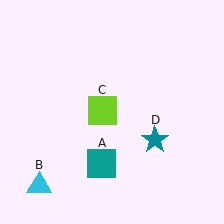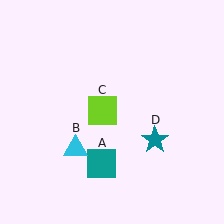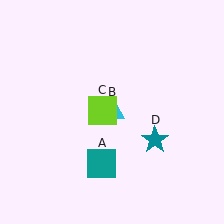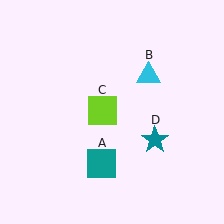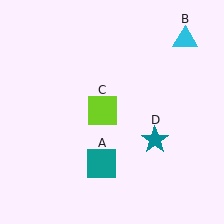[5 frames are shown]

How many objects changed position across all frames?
1 object changed position: cyan triangle (object B).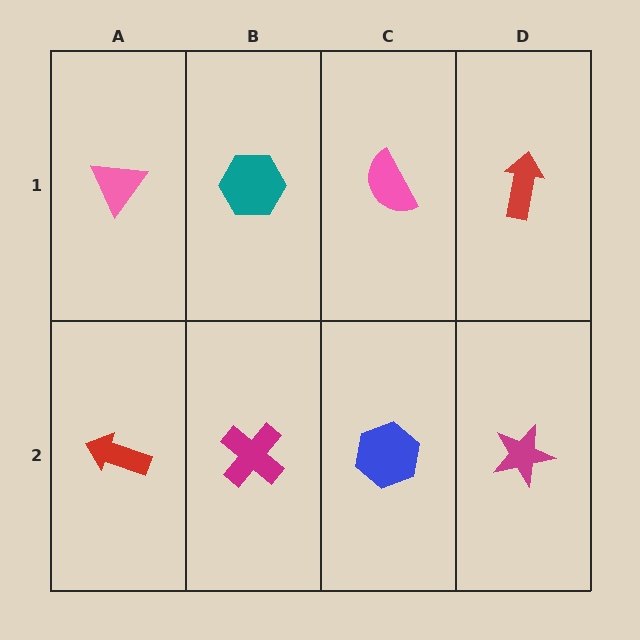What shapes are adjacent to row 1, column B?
A magenta cross (row 2, column B), a pink triangle (row 1, column A), a pink semicircle (row 1, column C).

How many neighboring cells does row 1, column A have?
2.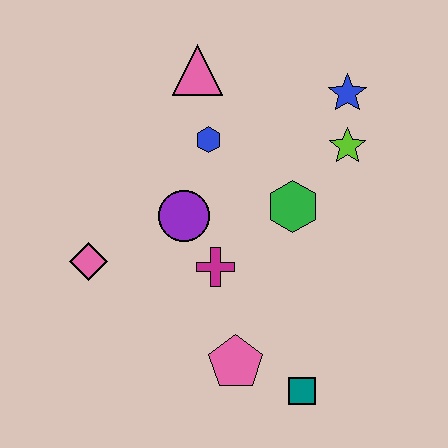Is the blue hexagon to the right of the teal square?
No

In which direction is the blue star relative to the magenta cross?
The blue star is above the magenta cross.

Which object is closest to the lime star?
The blue star is closest to the lime star.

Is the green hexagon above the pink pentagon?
Yes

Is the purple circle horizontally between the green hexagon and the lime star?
No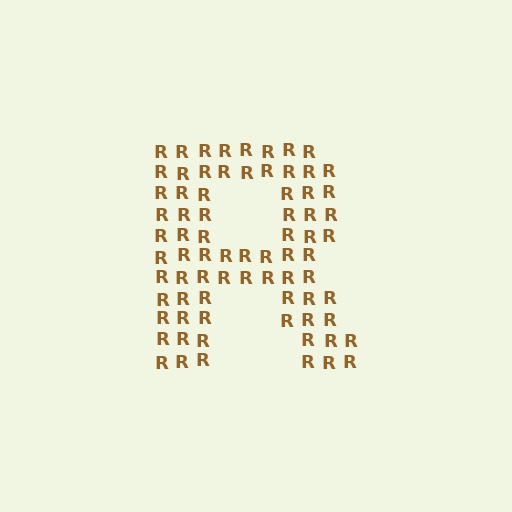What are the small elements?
The small elements are letter R's.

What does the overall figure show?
The overall figure shows the letter R.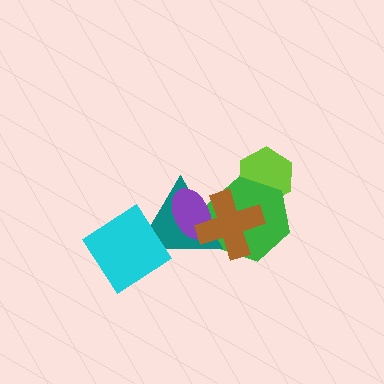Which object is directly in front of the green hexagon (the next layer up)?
The teal triangle is directly in front of the green hexagon.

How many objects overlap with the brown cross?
3 objects overlap with the brown cross.